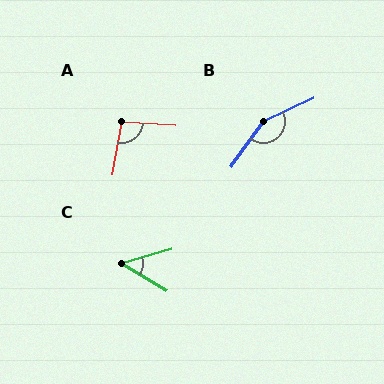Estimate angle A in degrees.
Approximately 96 degrees.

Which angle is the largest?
B, at approximately 151 degrees.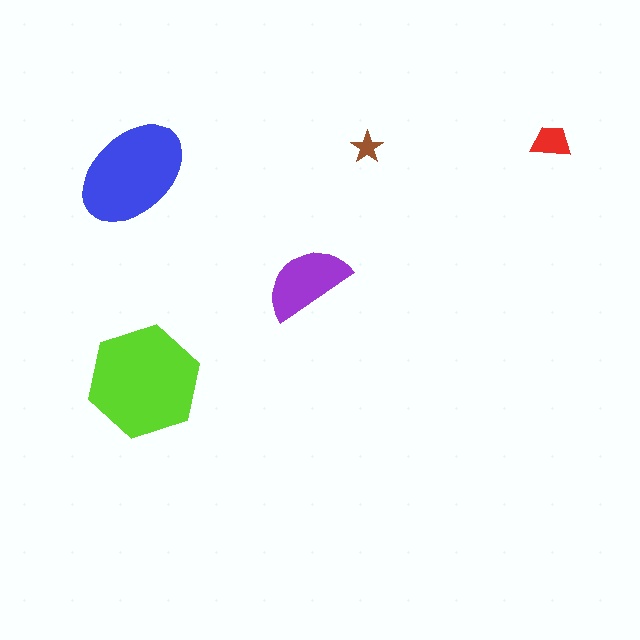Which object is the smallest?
The brown star.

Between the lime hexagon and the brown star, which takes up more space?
The lime hexagon.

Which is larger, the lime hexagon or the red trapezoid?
The lime hexagon.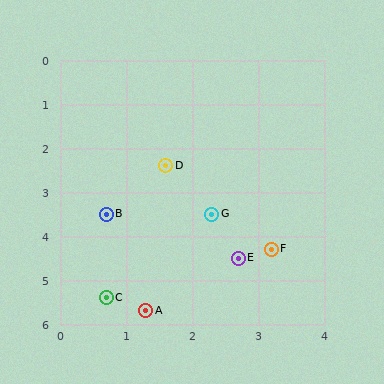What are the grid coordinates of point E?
Point E is at approximately (2.7, 4.5).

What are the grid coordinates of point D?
Point D is at approximately (1.6, 2.4).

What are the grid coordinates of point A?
Point A is at approximately (1.3, 5.7).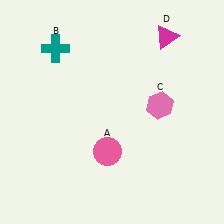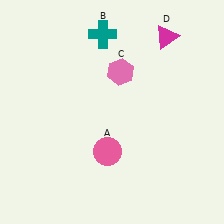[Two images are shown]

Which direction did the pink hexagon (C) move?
The pink hexagon (C) moved left.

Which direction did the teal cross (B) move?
The teal cross (B) moved right.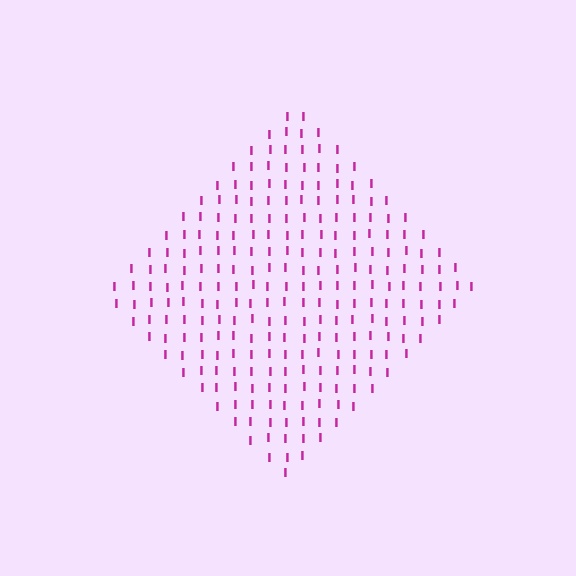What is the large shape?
The large shape is a diamond.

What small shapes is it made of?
It is made of small letter I's.